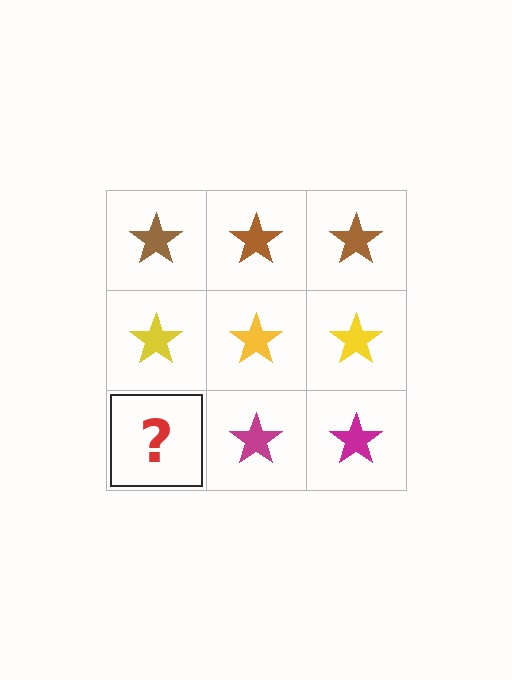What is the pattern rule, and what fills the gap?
The rule is that each row has a consistent color. The gap should be filled with a magenta star.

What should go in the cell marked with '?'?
The missing cell should contain a magenta star.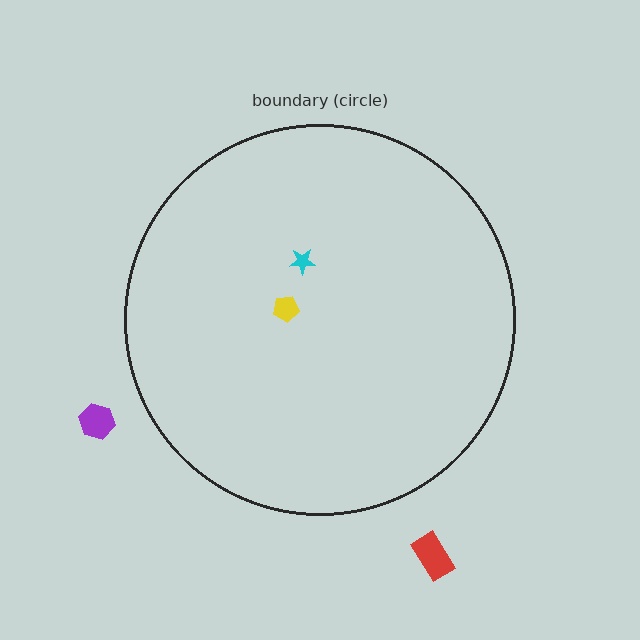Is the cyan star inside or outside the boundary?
Inside.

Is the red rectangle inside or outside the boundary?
Outside.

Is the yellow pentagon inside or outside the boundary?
Inside.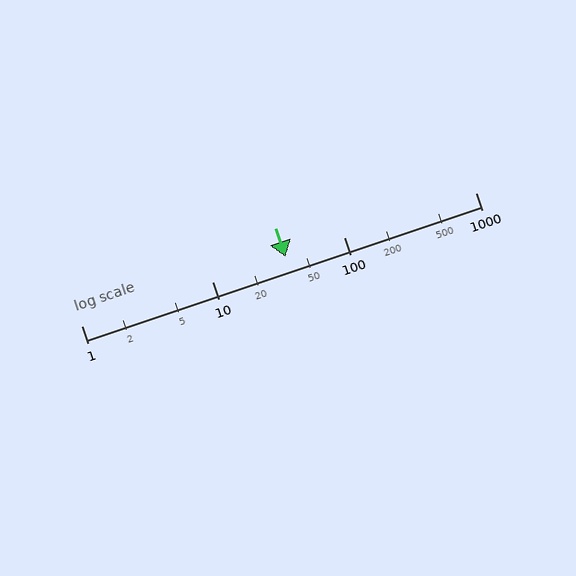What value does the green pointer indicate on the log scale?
The pointer indicates approximately 36.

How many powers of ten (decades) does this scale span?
The scale spans 3 decades, from 1 to 1000.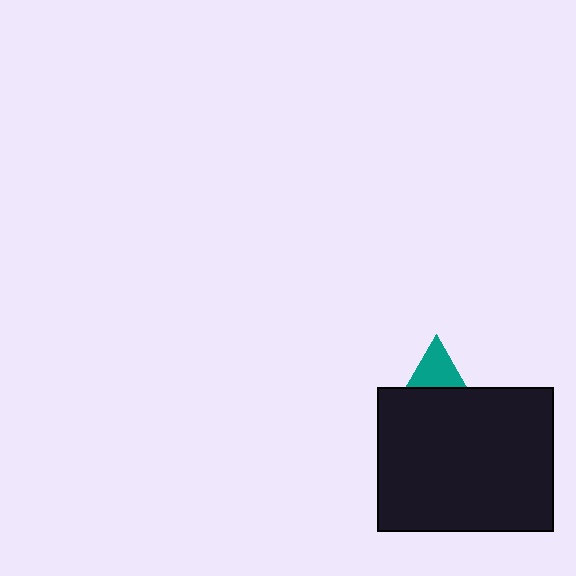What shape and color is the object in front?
The object in front is a black rectangle.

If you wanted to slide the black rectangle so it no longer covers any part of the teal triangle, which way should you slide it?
Slide it down — that is the most direct way to separate the two shapes.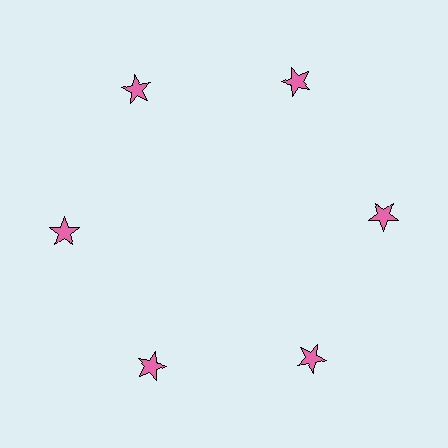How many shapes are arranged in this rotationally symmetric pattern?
There are 6 shapes, arranged in 6 groups of 1.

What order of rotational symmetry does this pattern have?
This pattern has 6-fold rotational symmetry.